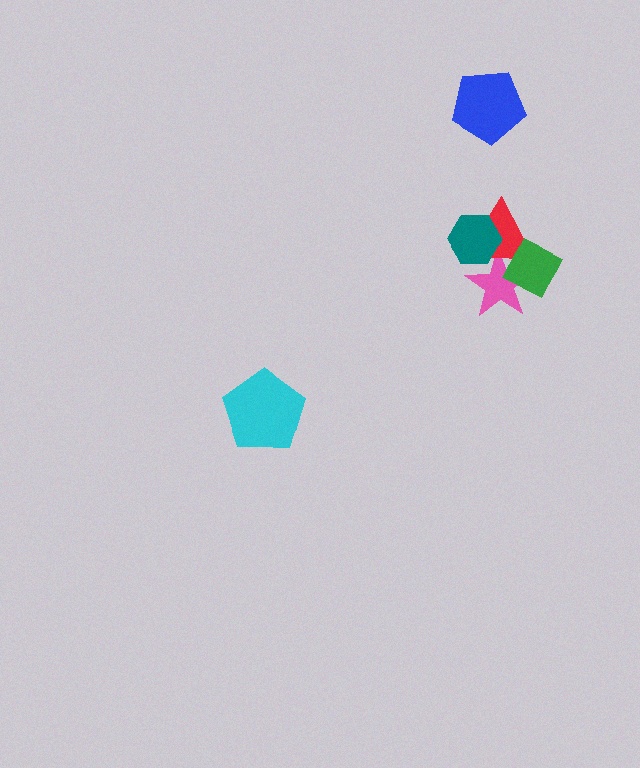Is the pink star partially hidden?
Yes, it is partially covered by another shape.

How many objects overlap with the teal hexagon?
2 objects overlap with the teal hexagon.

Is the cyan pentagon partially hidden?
No, no other shape covers it.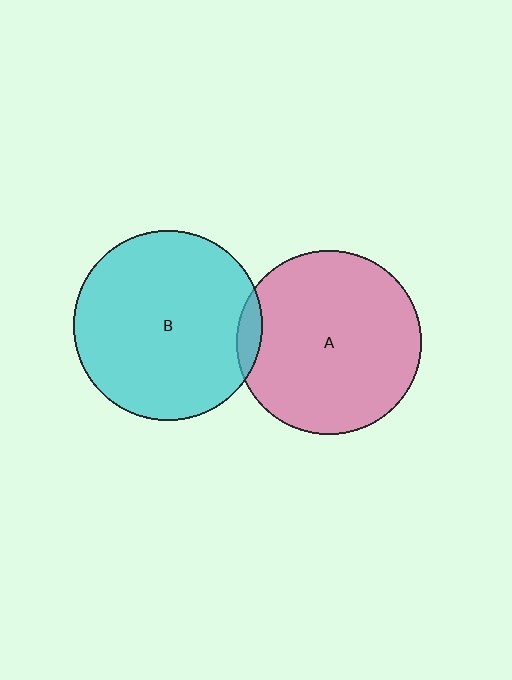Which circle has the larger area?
Circle B (cyan).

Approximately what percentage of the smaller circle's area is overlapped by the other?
Approximately 5%.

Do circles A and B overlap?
Yes.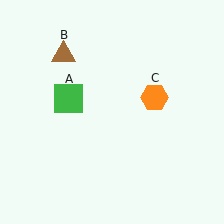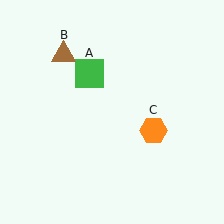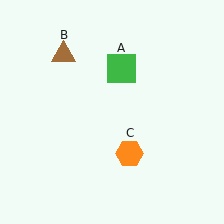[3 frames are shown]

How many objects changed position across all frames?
2 objects changed position: green square (object A), orange hexagon (object C).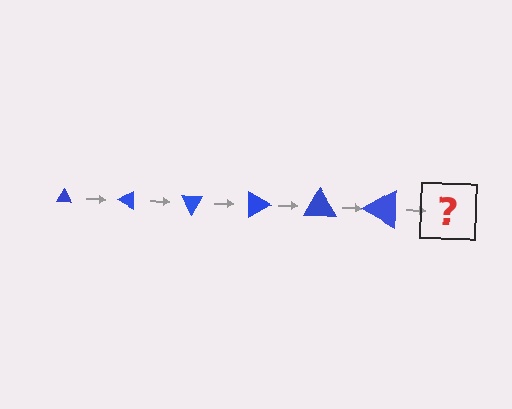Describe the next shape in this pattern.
It should be a triangle, larger than the previous one and rotated 180 degrees from the start.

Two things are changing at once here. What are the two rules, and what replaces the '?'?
The two rules are that the triangle grows larger each step and it rotates 30 degrees each step. The '?' should be a triangle, larger than the previous one and rotated 180 degrees from the start.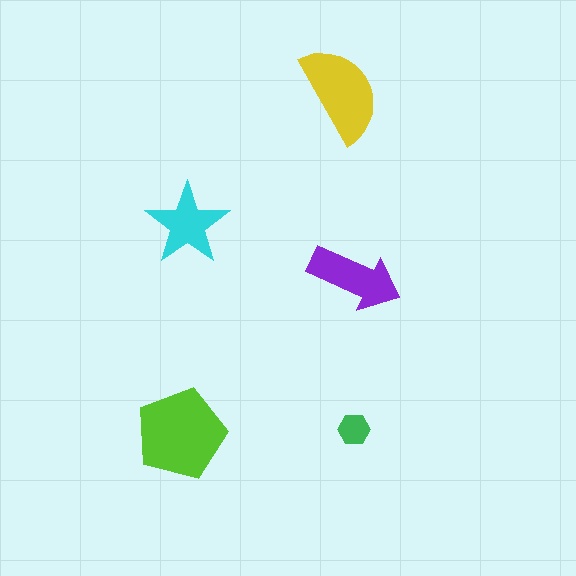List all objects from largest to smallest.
The lime pentagon, the yellow semicircle, the purple arrow, the cyan star, the green hexagon.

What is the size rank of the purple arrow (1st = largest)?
3rd.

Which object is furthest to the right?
The purple arrow is rightmost.